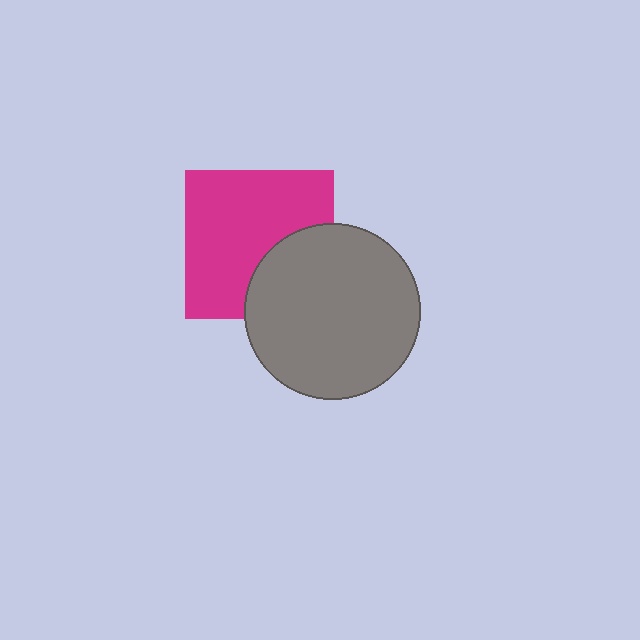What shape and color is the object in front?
The object in front is a gray circle.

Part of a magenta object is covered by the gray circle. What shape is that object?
It is a square.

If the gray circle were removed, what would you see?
You would see the complete magenta square.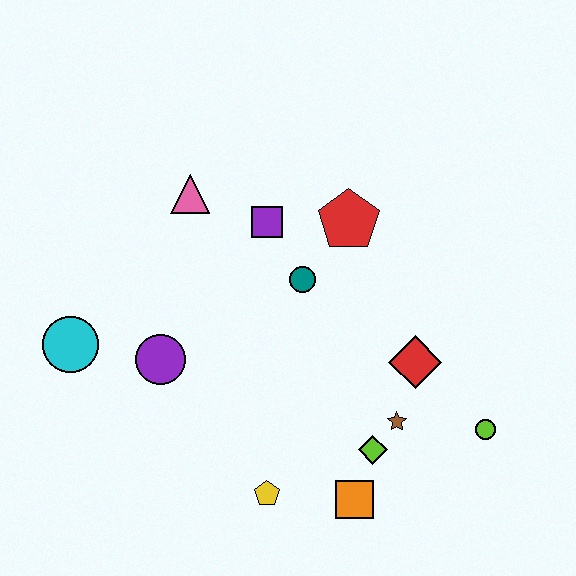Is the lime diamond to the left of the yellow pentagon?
No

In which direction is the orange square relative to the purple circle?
The orange square is to the right of the purple circle.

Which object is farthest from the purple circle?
The lime circle is farthest from the purple circle.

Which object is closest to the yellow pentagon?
The orange square is closest to the yellow pentagon.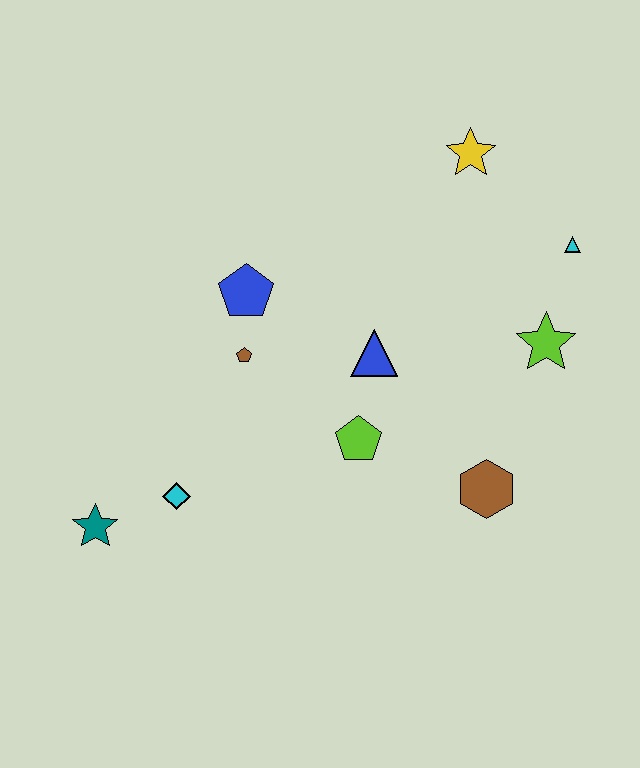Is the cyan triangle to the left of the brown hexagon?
No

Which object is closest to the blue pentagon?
The brown pentagon is closest to the blue pentagon.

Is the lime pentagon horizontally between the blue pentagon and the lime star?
Yes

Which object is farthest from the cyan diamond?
The cyan triangle is farthest from the cyan diamond.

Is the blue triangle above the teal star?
Yes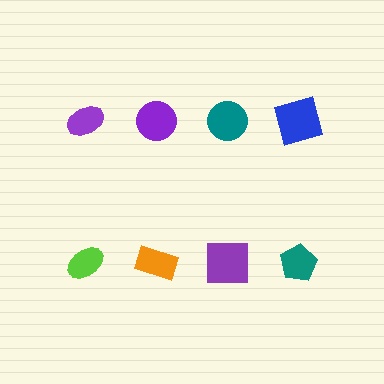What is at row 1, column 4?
A blue square.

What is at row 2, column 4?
A teal pentagon.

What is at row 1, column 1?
A purple ellipse.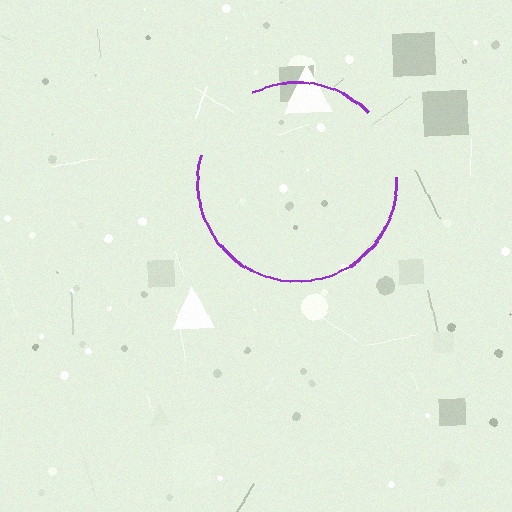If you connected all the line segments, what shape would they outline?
They would outline a circle.